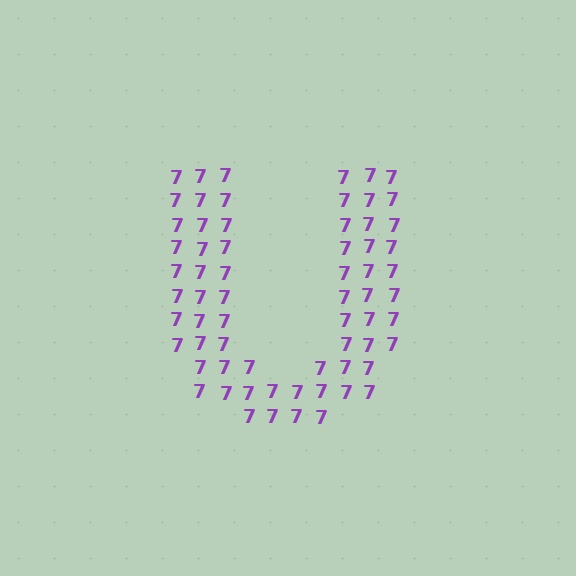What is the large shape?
The large shape is the letter U.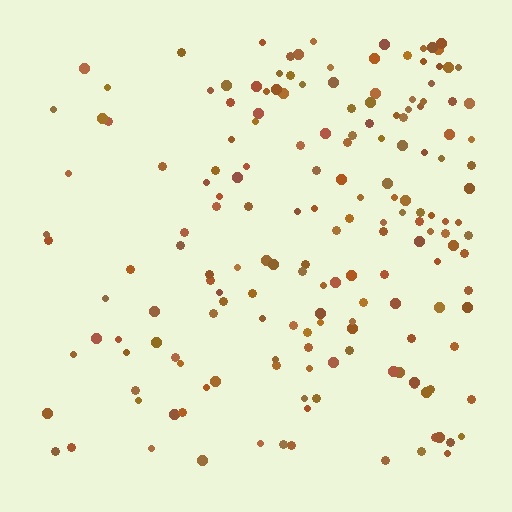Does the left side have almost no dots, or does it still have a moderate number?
Still a moderate number, just noticeably fewer than the right.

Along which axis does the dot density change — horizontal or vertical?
Horizontal.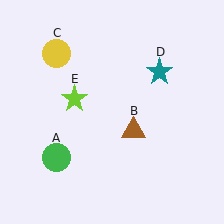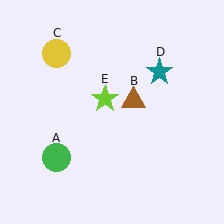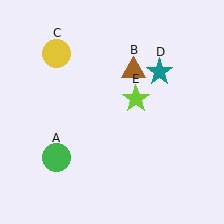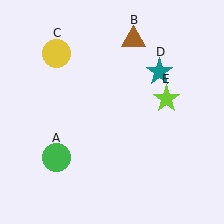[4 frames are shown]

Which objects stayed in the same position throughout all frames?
Green circle (object A) and yellow circle (object C) and teal star (object D) remained stationary.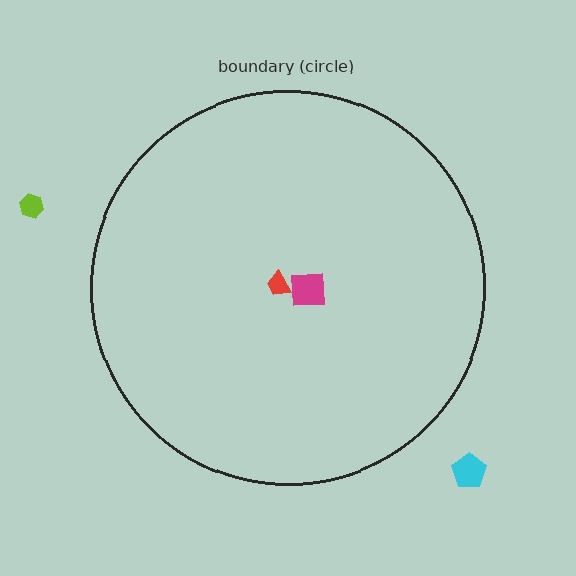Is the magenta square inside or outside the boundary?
Inside.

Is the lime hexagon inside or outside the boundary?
Outside.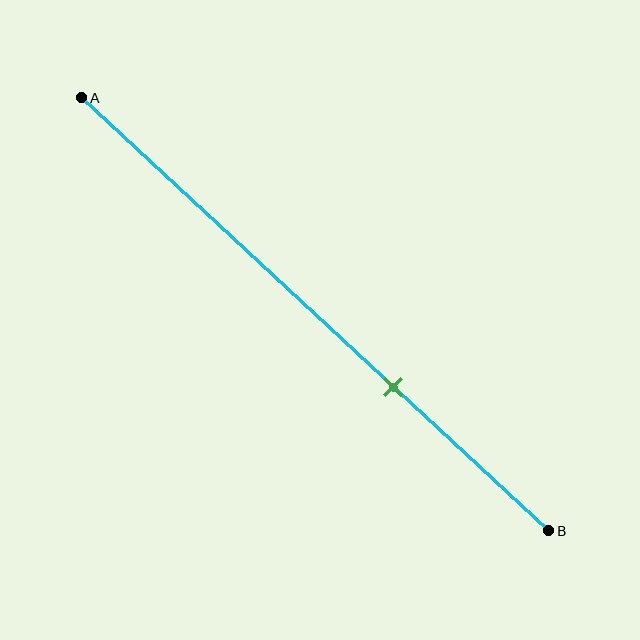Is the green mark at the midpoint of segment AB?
No, the mark is at about 65% from A, not at the 50% midpoint.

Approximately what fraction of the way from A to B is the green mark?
The green mark is approximately 65% of the way from A to B.